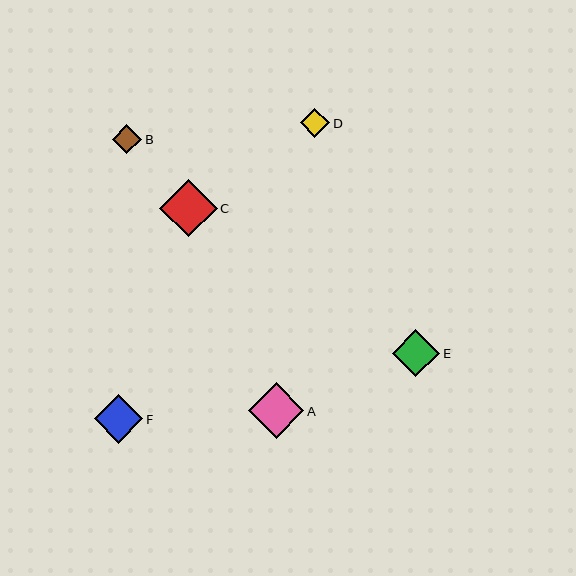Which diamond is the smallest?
Diamond B is the smallest with a size of approximately 29 pixels.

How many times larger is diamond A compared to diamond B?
Diamond A is approximately 1.9 times the size of diamond B.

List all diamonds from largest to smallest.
From largest to smallest: C, A, F, E, D, B.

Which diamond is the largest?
Diamond C is the largest with a size of approximately 58 pixels.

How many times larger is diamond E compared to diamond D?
Diamond E is approximately 1.6 times the size of diamond D.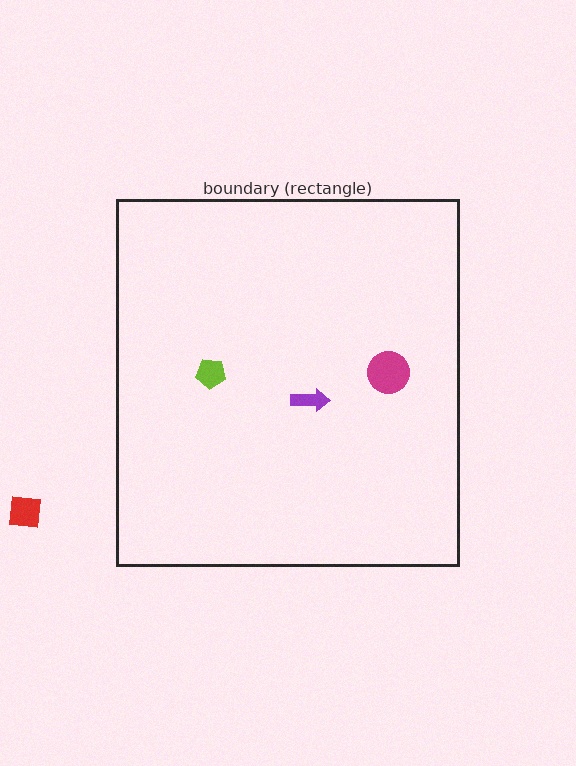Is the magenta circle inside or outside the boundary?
Inside.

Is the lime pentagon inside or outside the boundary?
Inside.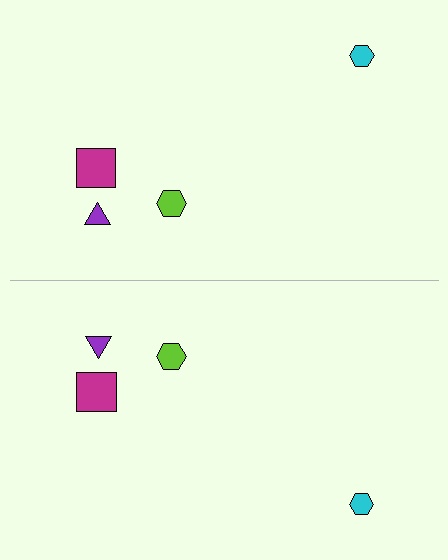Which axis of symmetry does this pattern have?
The pattern has a horizontal axis of symmetry running through the center of the image.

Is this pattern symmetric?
Yes, this pattern has bilateral (reflection) symmetry.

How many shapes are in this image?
There are 8 shapes in this image.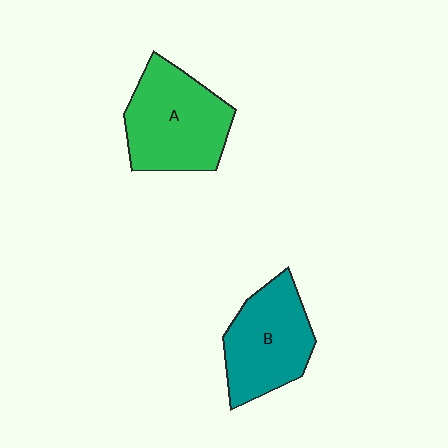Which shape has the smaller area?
Shape B (teal).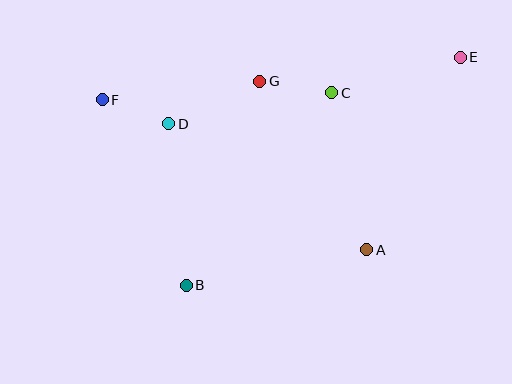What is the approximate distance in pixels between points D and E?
The distance between D and E is approximately 299 pixels.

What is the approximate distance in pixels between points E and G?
The distance between E and G is approximately 202 pixels.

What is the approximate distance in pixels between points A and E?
The distance between A and E is approximately 214 pixels.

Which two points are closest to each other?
Points D and F are closest to each other.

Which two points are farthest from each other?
Points E and F are farthest from each other.